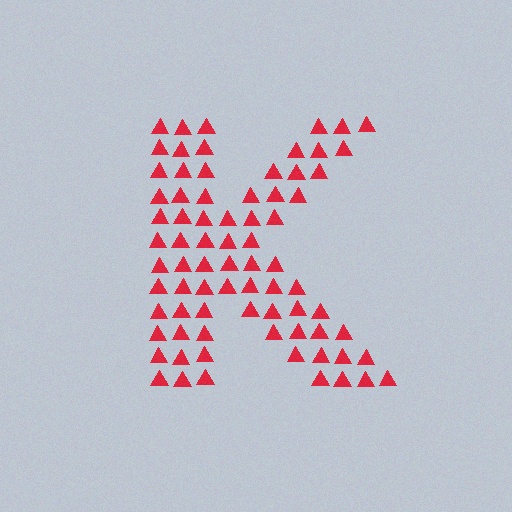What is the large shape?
The large shape is the letter K.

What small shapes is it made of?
It is made of small triangles.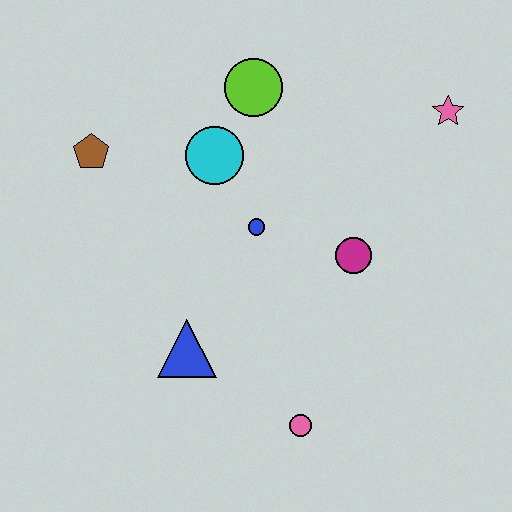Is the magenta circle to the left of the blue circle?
No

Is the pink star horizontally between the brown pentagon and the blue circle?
No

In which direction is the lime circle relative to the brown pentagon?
The lime circle is to the right of the brown pentagon.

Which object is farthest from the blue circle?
The pink star is farthest from the blue circle.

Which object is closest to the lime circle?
The cyan circle is closest to the lime circle.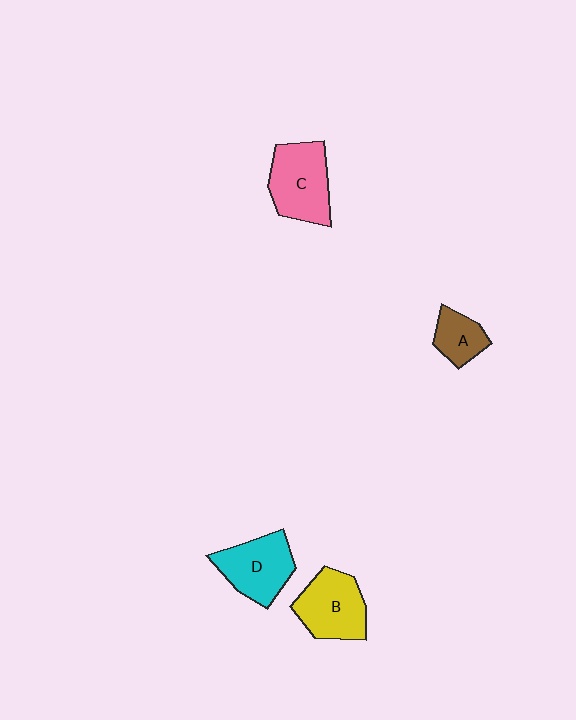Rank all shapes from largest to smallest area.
From largest to smallest: C (pink), D (cyan), B (yellow), A (brown).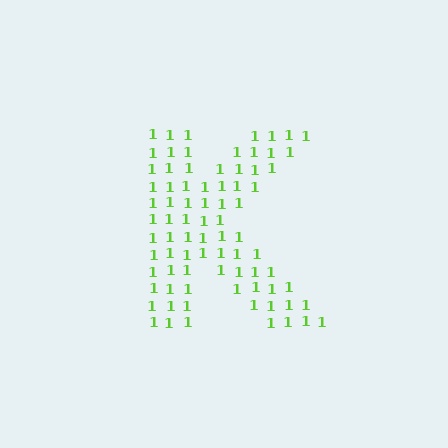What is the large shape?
The large shape is the letter K.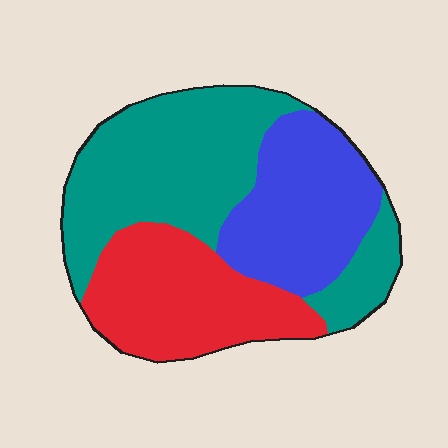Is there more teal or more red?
Teal.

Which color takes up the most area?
Teal, at roughly 45%.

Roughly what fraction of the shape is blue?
Blue covers 27% of the shape.